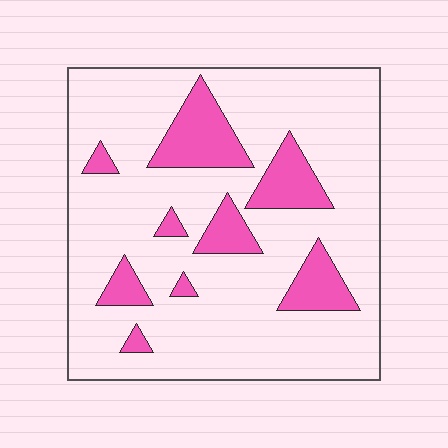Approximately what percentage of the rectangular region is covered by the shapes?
Approximately 20%.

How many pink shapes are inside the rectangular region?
9.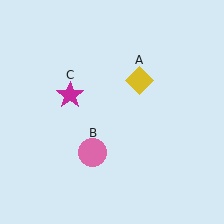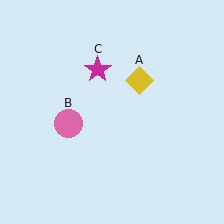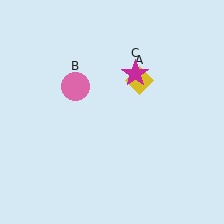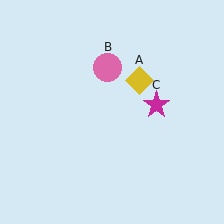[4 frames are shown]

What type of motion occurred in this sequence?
The pink circle (object B), magenta star (object C) rotated clockwise around the center of the scene.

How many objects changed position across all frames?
2 objects changed position: pink circle (object B), magenta star (object C).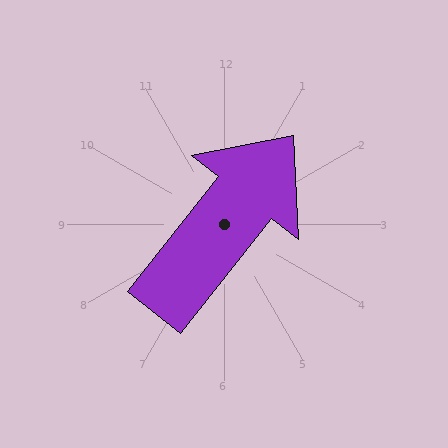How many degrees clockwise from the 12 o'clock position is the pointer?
Approximately 38 degrees.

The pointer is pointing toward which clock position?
Roughly 1 o'clock.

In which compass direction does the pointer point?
Northeast.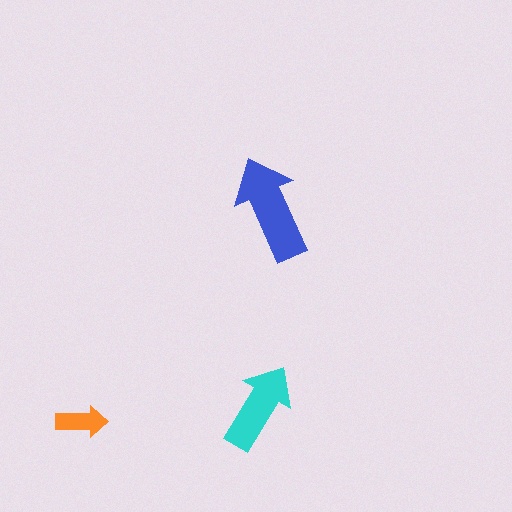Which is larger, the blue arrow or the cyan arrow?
The blue one.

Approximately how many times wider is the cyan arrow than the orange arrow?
About 1.5 times wider.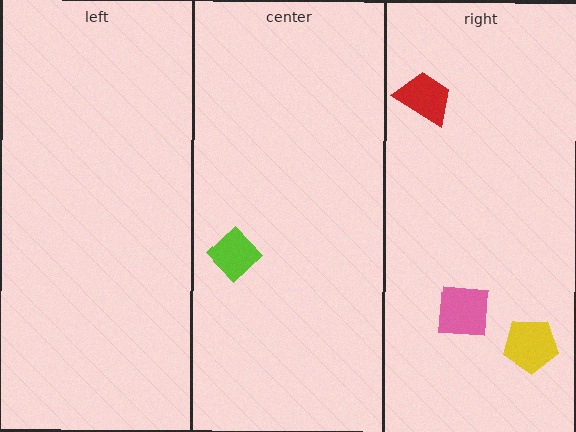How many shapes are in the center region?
1.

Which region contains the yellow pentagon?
The right region.